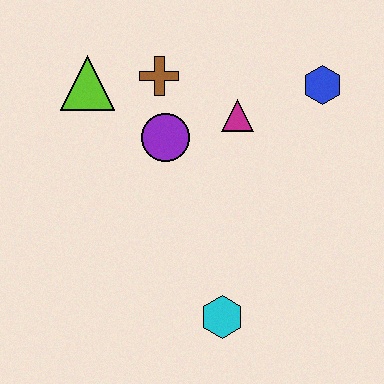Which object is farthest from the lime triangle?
The cyan hexagon is farthest from the lime triangle.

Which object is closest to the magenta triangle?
The purple circle is closest to the magenta triangle.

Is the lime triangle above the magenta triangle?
Yes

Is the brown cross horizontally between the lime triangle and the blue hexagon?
Yes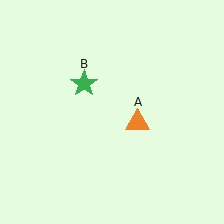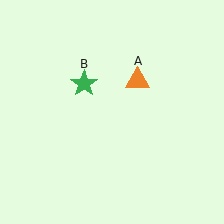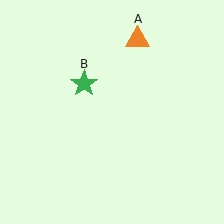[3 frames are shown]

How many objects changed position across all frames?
1 object changed position: orange triangle (object A).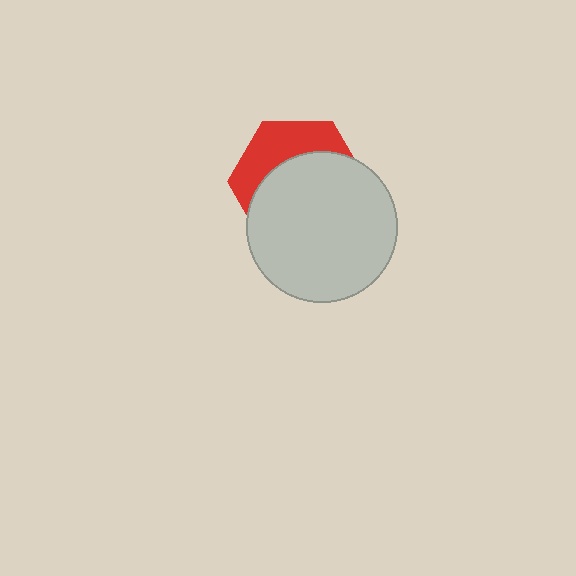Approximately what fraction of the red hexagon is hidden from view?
Roughly 65% of the red hexagon is hidden behind the light gray circle.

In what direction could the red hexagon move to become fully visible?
The red hexagon could move up. That would shift it out from behind the light gray circle entirely.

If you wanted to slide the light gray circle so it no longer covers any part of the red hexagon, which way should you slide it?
Slide it down — that is the most direct way to separate the two shapes.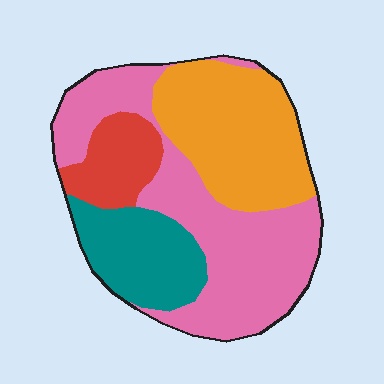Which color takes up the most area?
Pink, at roughly 40%.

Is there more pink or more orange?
Pink.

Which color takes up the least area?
Red, at roughly 10%.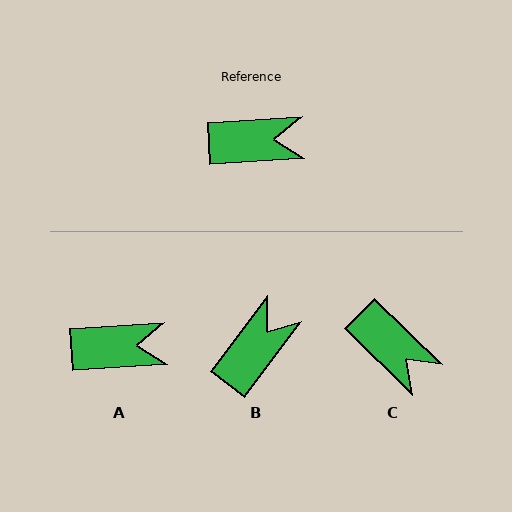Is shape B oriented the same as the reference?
No, it is off by about 49 degrees.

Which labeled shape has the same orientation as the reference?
A.